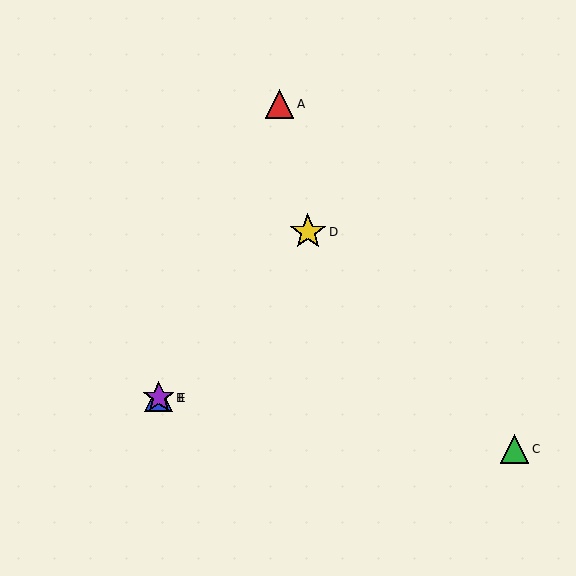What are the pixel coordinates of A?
Object A is at (280, 104).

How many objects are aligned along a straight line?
3 objects (B, D, E) are aligned along a straight line.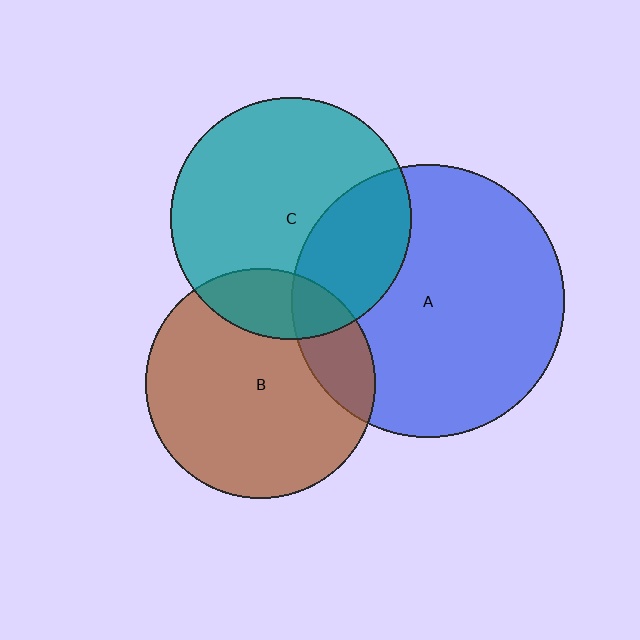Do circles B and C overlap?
Yes.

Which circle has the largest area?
Circle A (blue).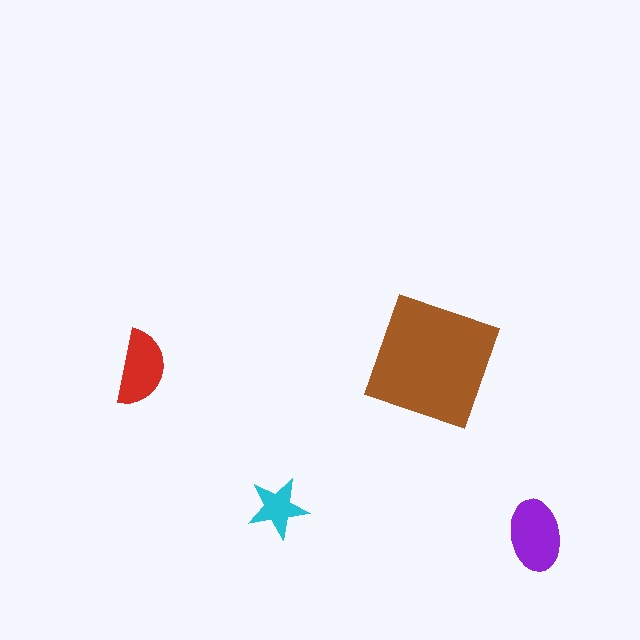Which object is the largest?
The brown square.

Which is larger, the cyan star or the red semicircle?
The red semicircle.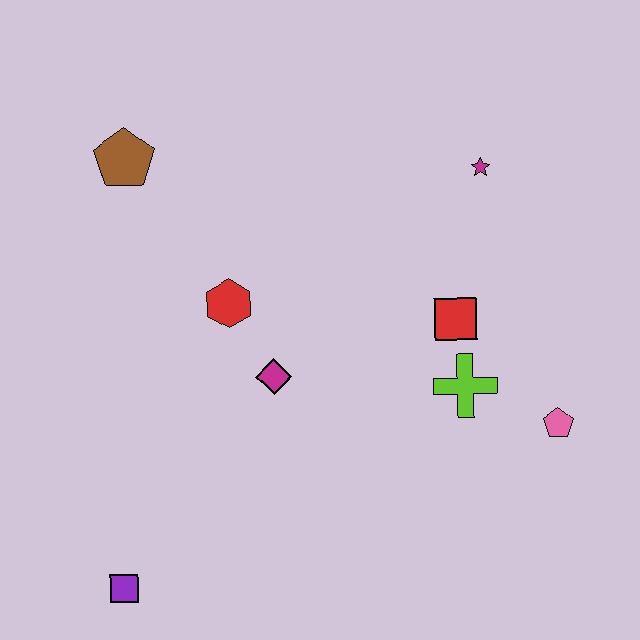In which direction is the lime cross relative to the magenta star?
The lime cross is below the magenta star.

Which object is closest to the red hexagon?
The magenta diamond is closest to the red hexagon.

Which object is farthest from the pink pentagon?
The brown pentagon is farthest from the pink pentagon.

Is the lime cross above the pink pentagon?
Yes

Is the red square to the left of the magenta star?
Yes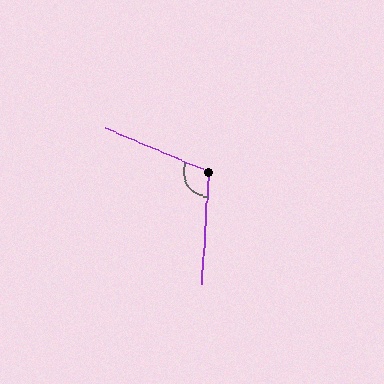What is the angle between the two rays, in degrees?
Approximately 109 degrees.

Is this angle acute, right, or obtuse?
It is obtuse.